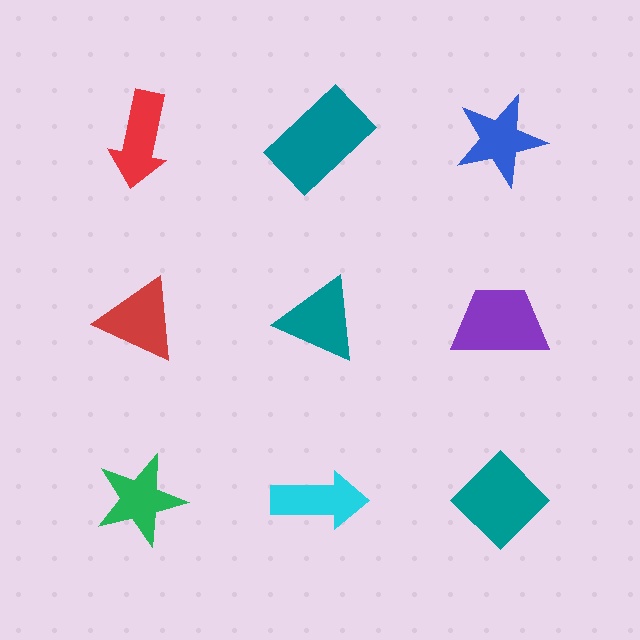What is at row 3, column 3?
A teal diamond.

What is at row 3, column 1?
A green star.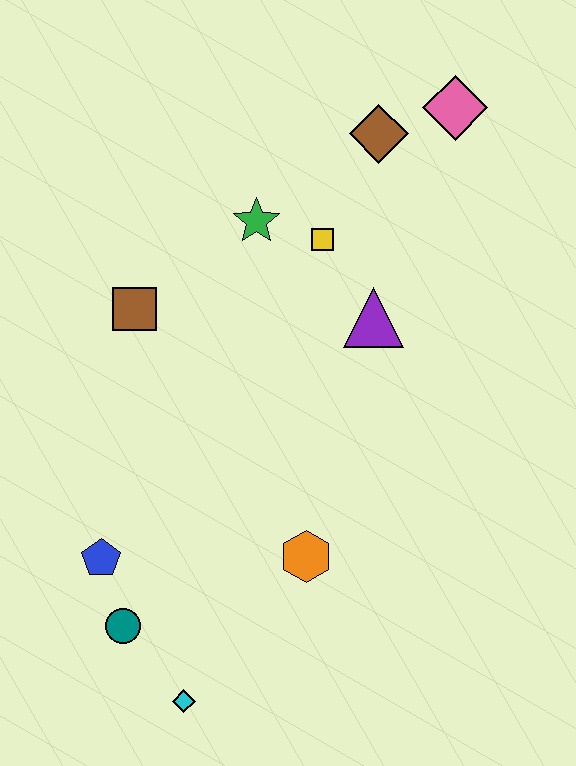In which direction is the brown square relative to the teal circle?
The brown square is above the teal circle.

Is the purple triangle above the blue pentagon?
Yes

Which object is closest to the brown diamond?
The pink diamond is closest to the brown diamond.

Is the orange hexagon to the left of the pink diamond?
Yes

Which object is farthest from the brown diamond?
The cyan diamond is farthest from the brown diamond.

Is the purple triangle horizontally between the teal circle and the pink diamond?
Yes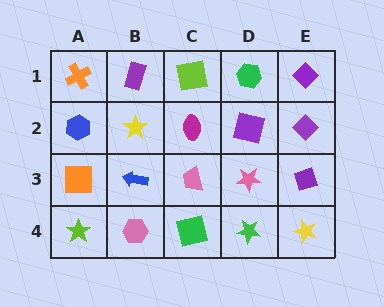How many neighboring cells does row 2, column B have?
4.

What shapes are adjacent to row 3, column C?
A magenta ellipse (row 2, column C), a green square (row 4, column C), a blue arrow (row 3, column B), a pink star (row 3, column D).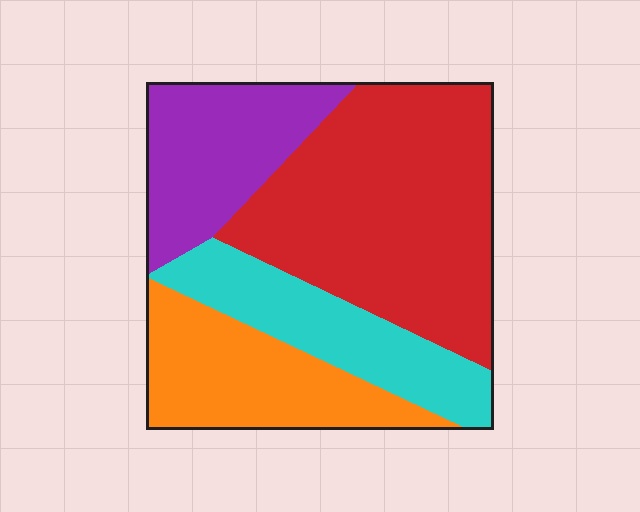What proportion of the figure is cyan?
Cyan covers 18% of the figure.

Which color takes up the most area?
Red, at roughly 40%.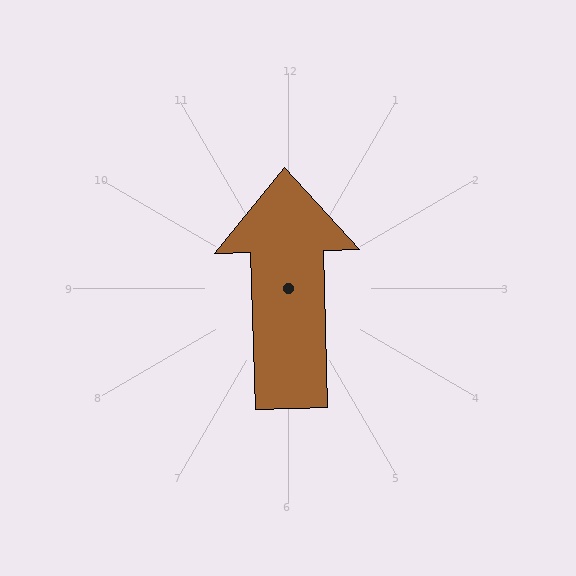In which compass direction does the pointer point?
North.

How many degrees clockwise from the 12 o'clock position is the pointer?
Approximately 358 degrees.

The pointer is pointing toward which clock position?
Roughly 12 o'clock.